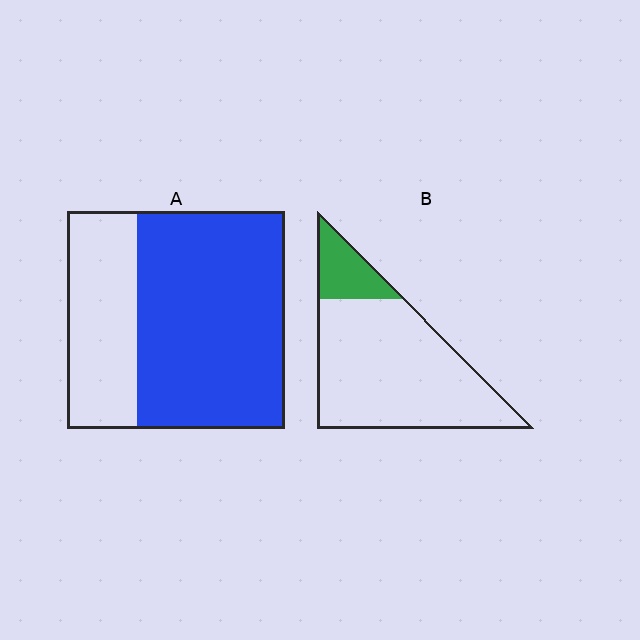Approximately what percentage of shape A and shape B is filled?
A is approximately 70% and B is approximately 15%.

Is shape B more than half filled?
No.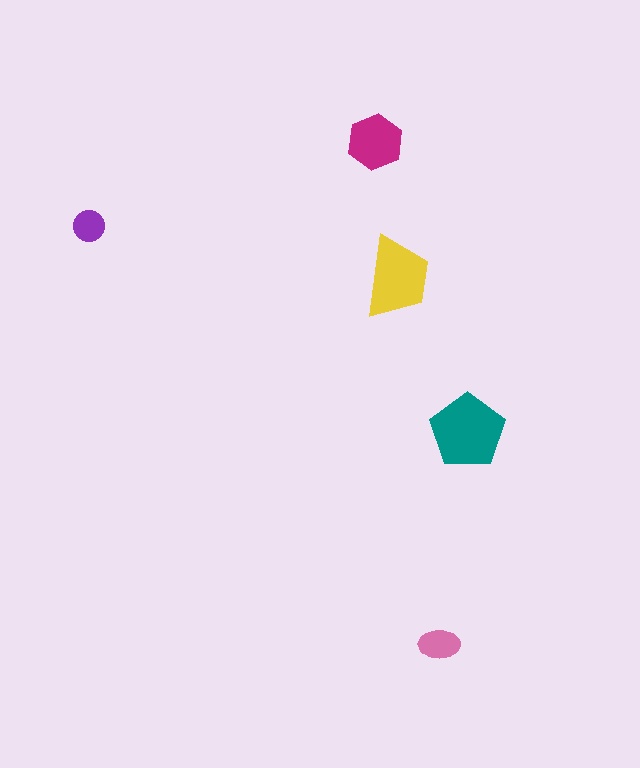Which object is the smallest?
The purple circle.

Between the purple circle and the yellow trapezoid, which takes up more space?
The yellow trapezoid.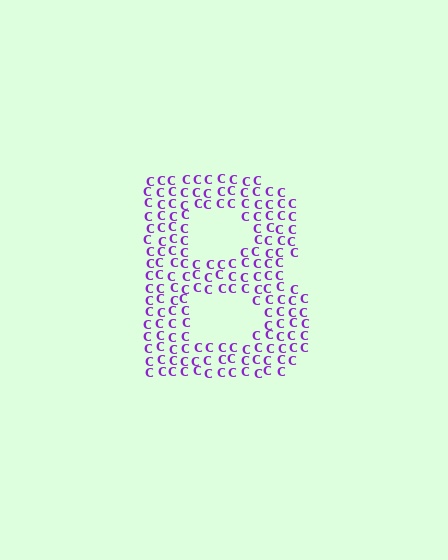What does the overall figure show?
The overall figure shows the letter B.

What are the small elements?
The small elements are letter C's.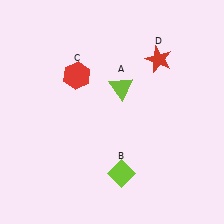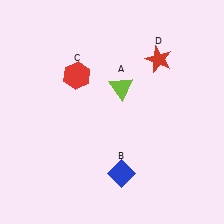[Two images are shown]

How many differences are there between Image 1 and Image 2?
There is 1 difference between the two images.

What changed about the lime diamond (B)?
In Image 1, B is lime. In Image 2, it changed to blue.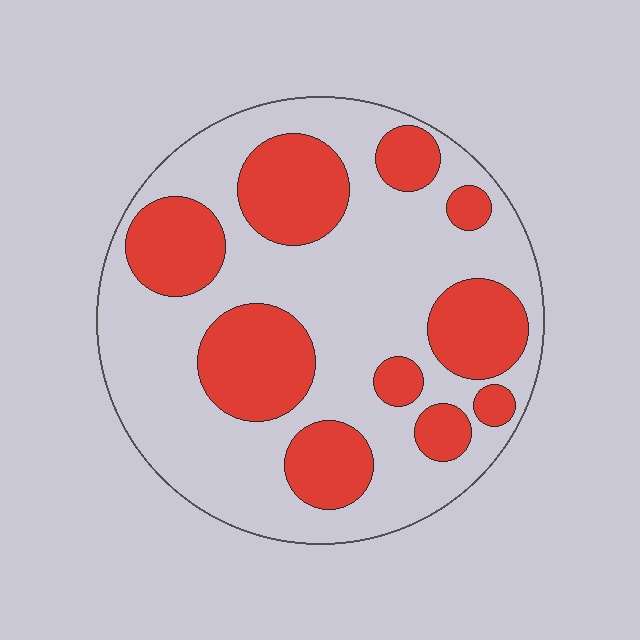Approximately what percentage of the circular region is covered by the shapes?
Approximately 35%.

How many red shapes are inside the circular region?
10.